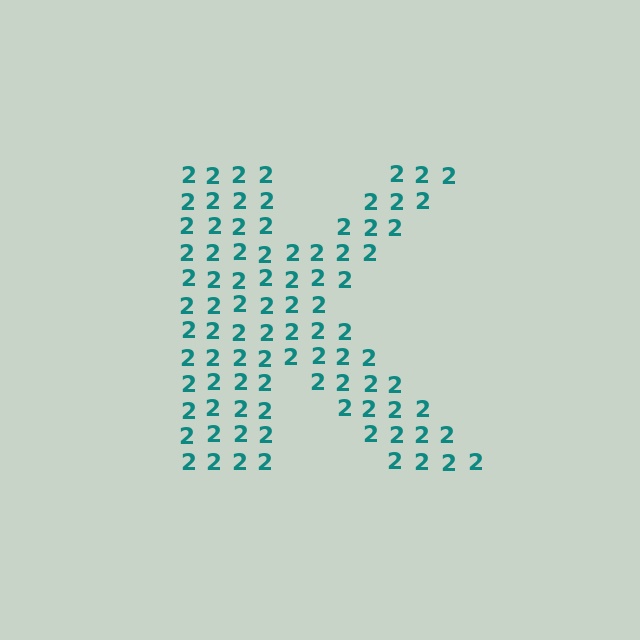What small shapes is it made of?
It is made of small digit 2's.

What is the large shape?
The large shape is the letter K.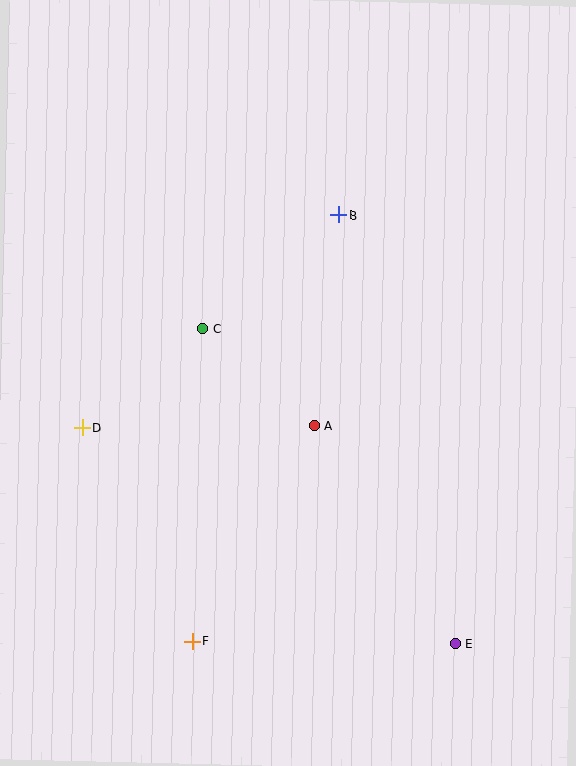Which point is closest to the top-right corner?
Point B is closest to the top-right corner.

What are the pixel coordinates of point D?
Point D is at (82, 428).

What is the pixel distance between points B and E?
The distance between B and E is 444 pixels.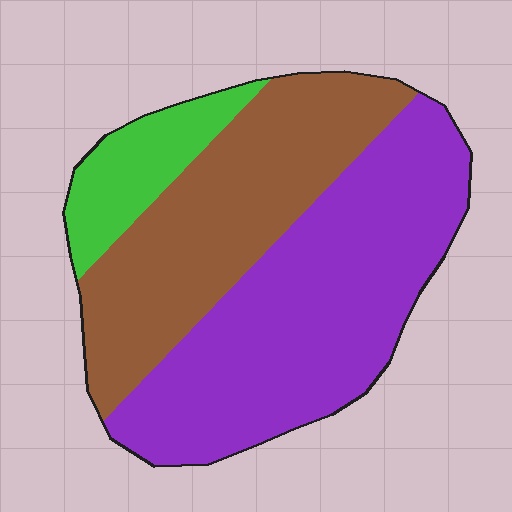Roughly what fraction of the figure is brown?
Brown covers around 35% of the figure.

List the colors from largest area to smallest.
From largest to smallest: purple, brown, green.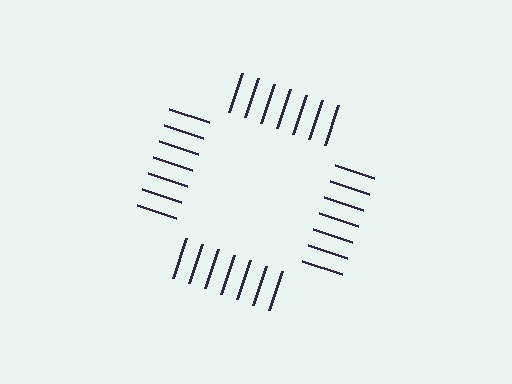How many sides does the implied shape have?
4 sides — the line-ends trace a square.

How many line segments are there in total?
28 — 7 along each of the 4 edges.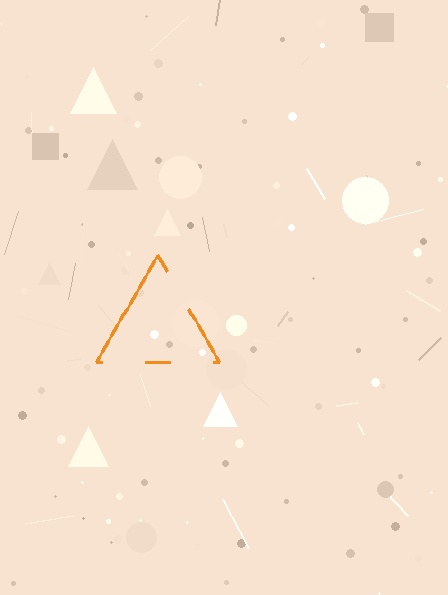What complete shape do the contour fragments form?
The contour fragments form a triangle.